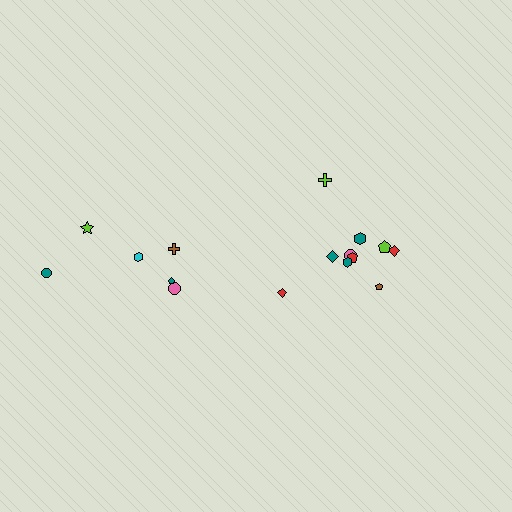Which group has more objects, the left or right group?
The right group.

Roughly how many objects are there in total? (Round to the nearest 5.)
Roughly 15 objects in total.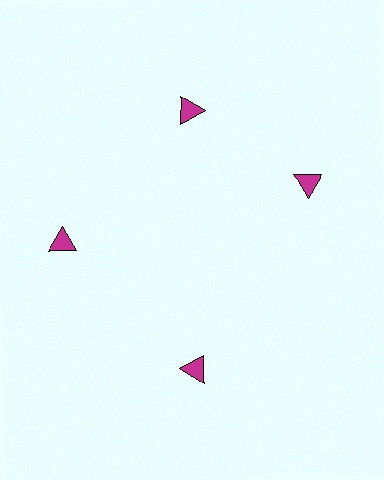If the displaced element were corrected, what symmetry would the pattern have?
It would have 4-fold rotational symmetry — the pattern would map onto itself every 90 degrees.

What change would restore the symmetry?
The symmetry would be restored by rotating it back into even spacing with its neighbors so that all 4 triangles sit at equal angles and equal distance from the center.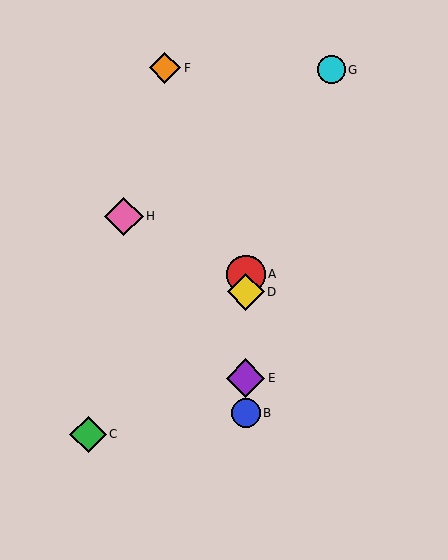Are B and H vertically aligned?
No, B is at x≈246 and H is at x≈124.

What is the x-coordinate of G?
Object G is at x≈332.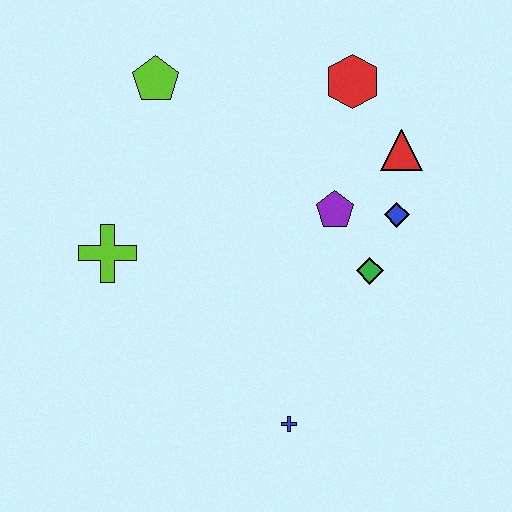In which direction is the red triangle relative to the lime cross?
The red triangle is to the right of the lime cross.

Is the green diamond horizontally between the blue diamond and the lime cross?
Yes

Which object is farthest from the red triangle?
The lime cross is farthest from the red triangle.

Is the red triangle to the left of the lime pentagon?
No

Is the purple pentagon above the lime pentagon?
No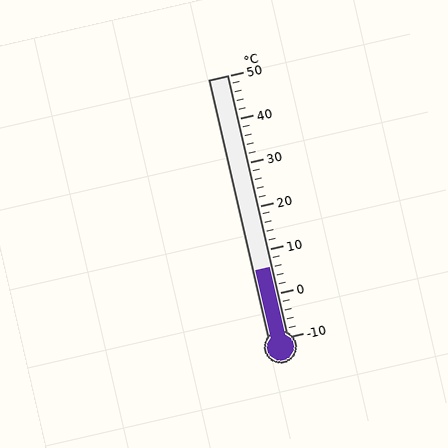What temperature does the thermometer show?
The thermometer shows approximately 6°C.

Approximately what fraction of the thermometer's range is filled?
The thermometer is filled to approximately 25% of its range.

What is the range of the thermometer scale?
The thermometer scale ranges from -10°C to 50°C.